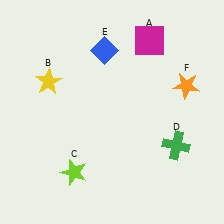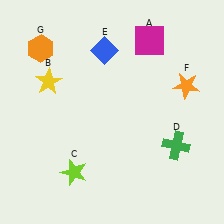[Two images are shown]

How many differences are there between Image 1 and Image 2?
There is 1 difference between the two images.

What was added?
An orange hexagon (G) was added in Image 2.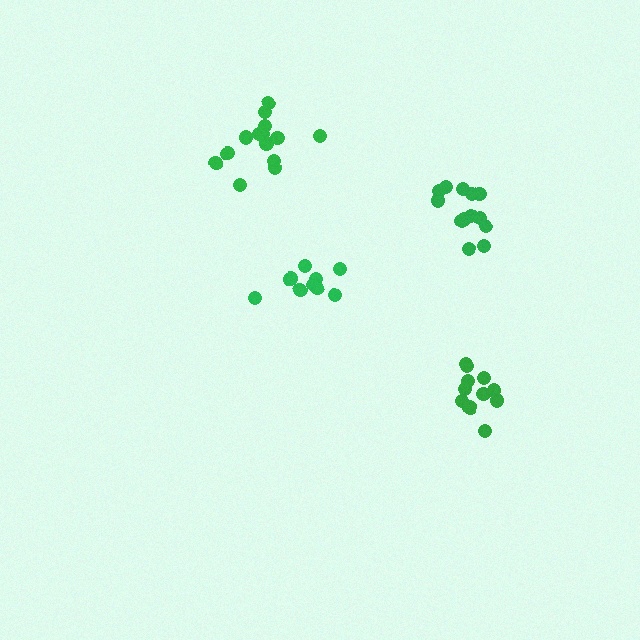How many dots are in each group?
Group 1: 11 dots, Group 2: 13 dots, Group 3: 14 dots, Group 4: 9 dots (47 total).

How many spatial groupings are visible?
There are 4 spatial groupings.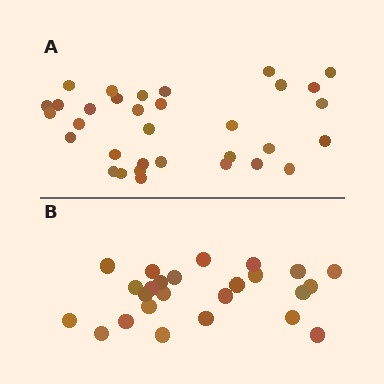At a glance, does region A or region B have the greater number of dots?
Region A (the top region) has more dots.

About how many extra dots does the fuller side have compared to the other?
Region A has roughly 8 or so more dots than region B.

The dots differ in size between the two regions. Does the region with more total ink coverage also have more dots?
No. Region B has more total ink coverage because its dots are larger, but region A actually contains more individual dots. Total area can be misleading — the number of items is what matters here.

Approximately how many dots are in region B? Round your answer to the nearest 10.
About 20 dots. (The exact count is 25, which rounds to 20.)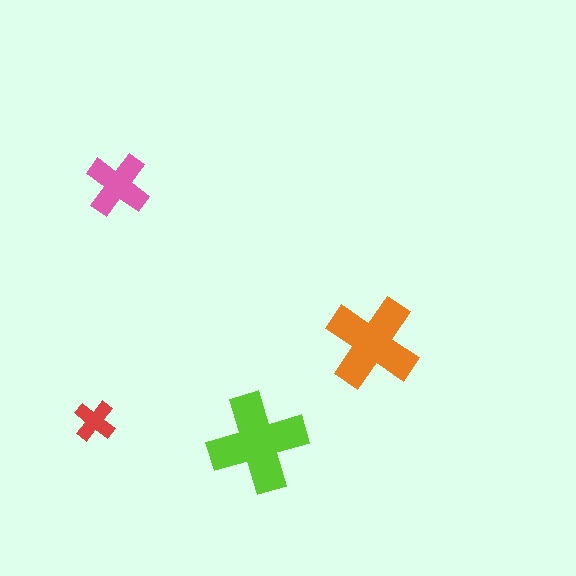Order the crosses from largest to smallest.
the lime one, the orange one, the pink one, the red one.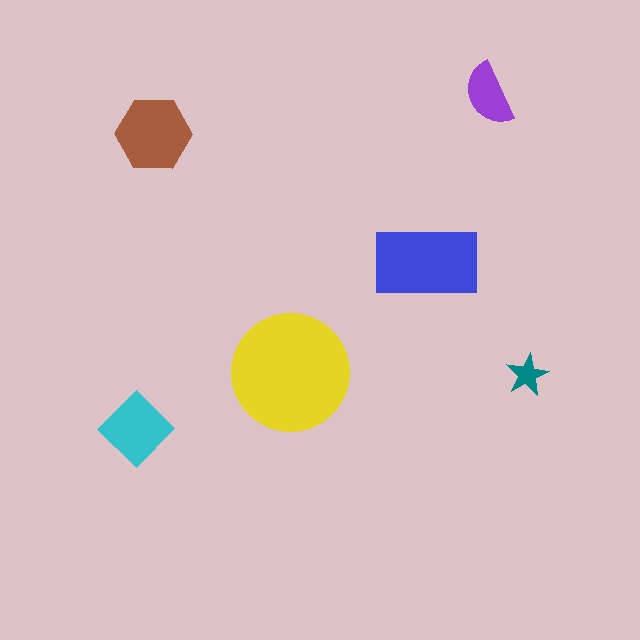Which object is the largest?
The yellow circle.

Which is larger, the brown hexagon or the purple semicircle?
The brown hexagon.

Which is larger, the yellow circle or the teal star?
The yellow circle.